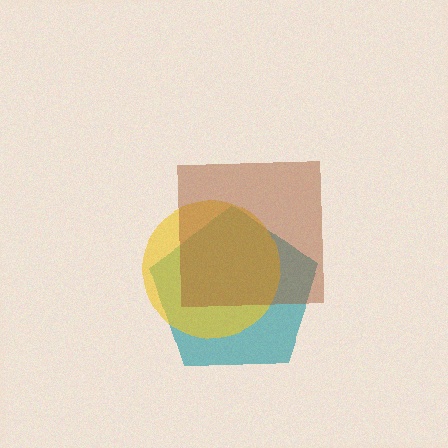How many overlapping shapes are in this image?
There are 3 overlapping shapes in the image.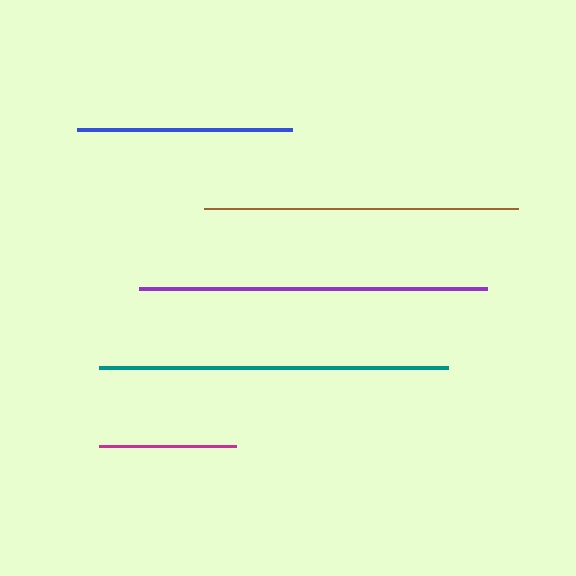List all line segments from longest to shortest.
From longest to shortest: teal, purple, brown, blue, magenta.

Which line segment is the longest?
The teal line is the longest at approximately 349 pixels.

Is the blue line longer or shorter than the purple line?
The purple line is longer than the blue line.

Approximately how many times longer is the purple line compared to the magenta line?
The purple line is approximately 2.5 times the length of the magenta line.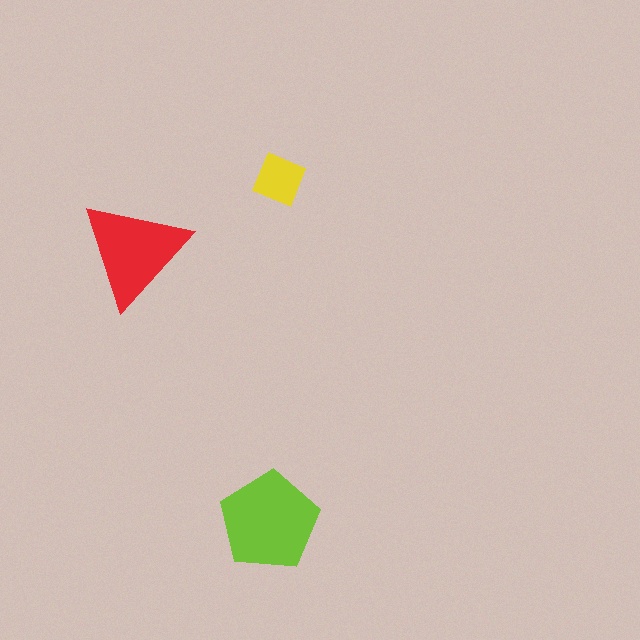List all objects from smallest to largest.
The yellow diamond, the red triangle, the lime pentagon.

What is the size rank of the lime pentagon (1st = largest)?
1st.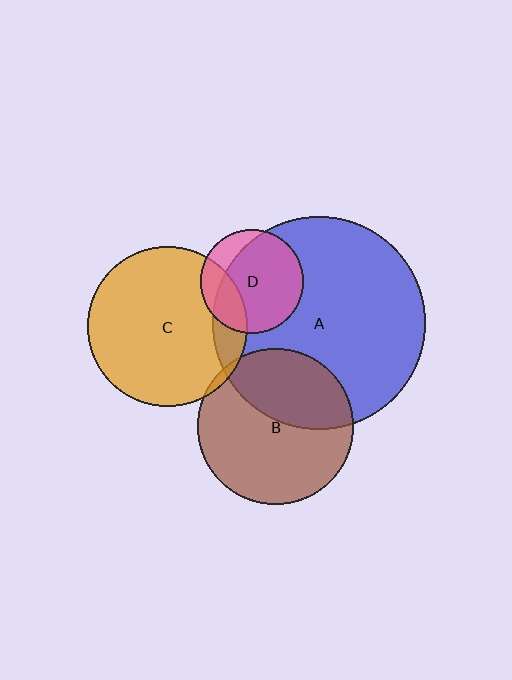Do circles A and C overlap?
Yes.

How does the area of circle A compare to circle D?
Approximately 4.3 times.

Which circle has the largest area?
Circle A (blue).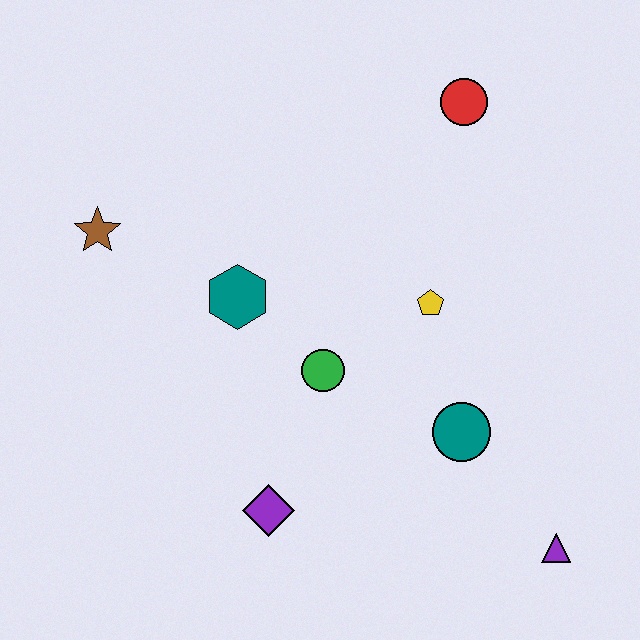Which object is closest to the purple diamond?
The green circle is closest to the purple diamond.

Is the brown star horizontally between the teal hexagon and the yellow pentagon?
No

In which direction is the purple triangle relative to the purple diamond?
The purple triangle is to the right of the purple diamond.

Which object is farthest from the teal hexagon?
The purple triangle is farthest from the teal hexagon.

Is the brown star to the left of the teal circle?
Yes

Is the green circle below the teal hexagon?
Yes